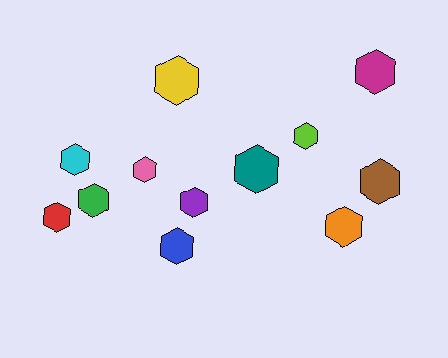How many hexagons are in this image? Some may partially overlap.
There are 12 hexagons.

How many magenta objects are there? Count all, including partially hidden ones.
There is 1 magenta object.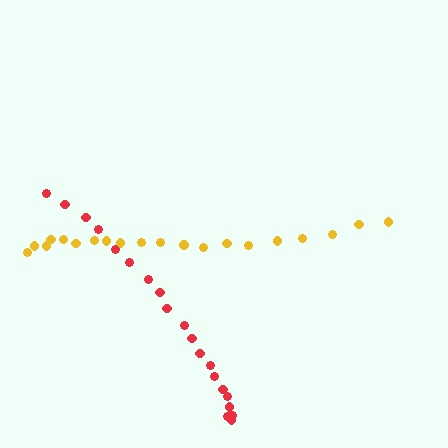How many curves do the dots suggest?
There are 2 distinct paths.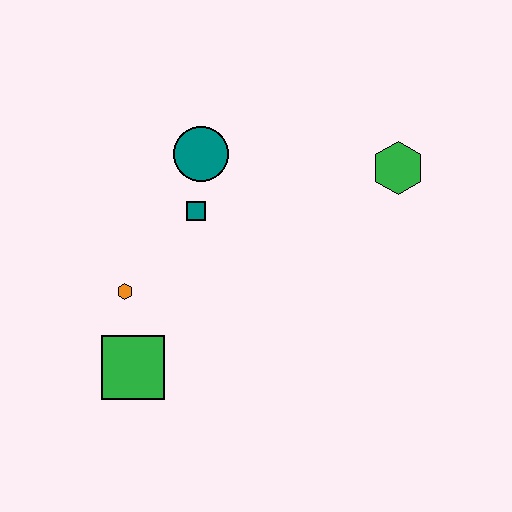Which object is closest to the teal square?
The teal circle is closest to the teal square.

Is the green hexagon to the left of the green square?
No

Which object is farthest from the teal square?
The green hexagon is farthest from the teal square.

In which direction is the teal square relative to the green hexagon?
The teal square is to the left of the green hexagon.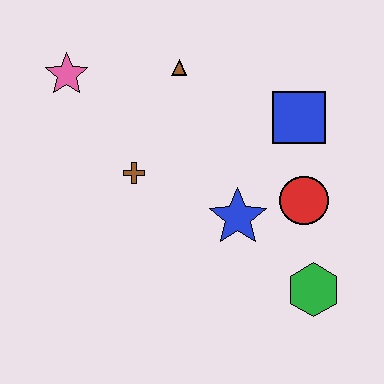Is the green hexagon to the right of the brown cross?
Yes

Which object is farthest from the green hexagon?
The pink star is farthest from the green hexagon.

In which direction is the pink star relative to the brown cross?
The pink star is above the brown cross.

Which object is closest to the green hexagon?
The red circle is closest to the green hexagon.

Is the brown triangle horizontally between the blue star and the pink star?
Yes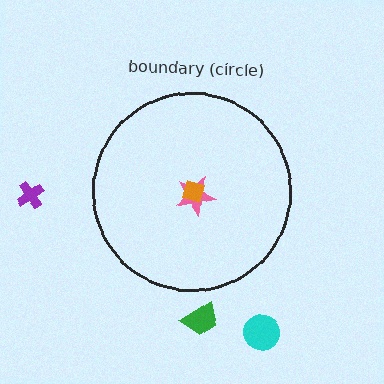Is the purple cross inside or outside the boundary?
Outside.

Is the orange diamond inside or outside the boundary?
Inside.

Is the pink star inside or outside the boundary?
Inside.